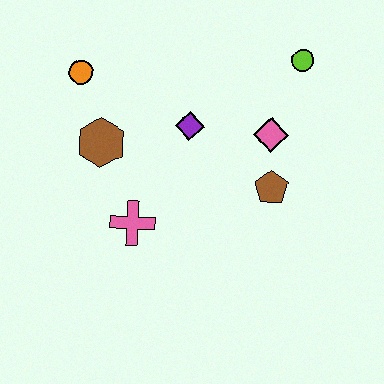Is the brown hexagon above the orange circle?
No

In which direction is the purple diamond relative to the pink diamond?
The purple diamond is to the left of the pink diamond.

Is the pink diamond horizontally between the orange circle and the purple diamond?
No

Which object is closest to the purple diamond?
The pink diamond is closest to the purple diamond.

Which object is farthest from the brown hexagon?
The lime circle is farthest from the brown hexagon.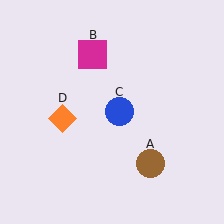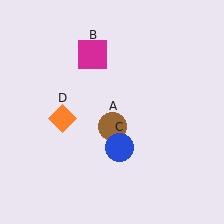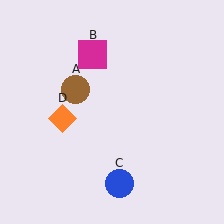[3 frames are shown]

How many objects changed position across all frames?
2 objects changed position: brown circle (object A), blue circle (object C).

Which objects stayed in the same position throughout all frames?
Magenta square (object B) and orange diamond (object D) remained stationary.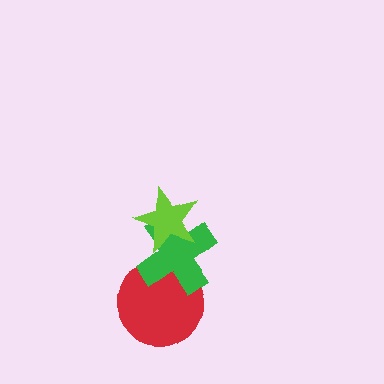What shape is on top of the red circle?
The green cross is on top of the red circle.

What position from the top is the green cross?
The green cross is 2nd from the top.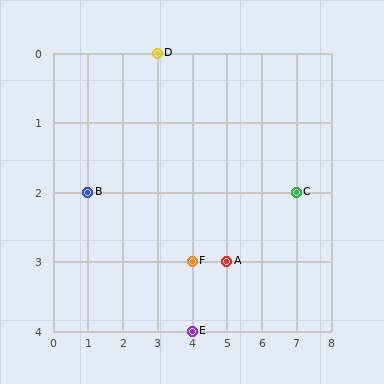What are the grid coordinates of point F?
Point F is at grid coordinates (4, 3).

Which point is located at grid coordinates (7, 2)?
Point C is at (7, 2).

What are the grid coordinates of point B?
Point B is at grid coordinates (1, 2).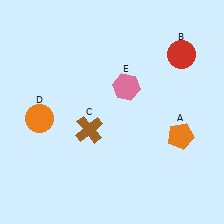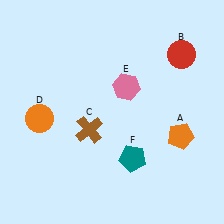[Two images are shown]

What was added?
A teal pentagon (F) was added in Image 2.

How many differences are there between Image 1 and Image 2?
There is 1 difference between the two images.